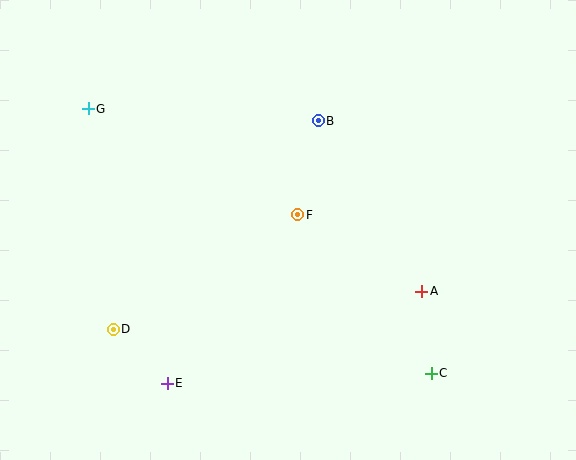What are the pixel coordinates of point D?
Point D is at (113, 329).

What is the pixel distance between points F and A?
The distance between F and A is 146 pixels.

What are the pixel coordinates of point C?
Point C is at (431, 373).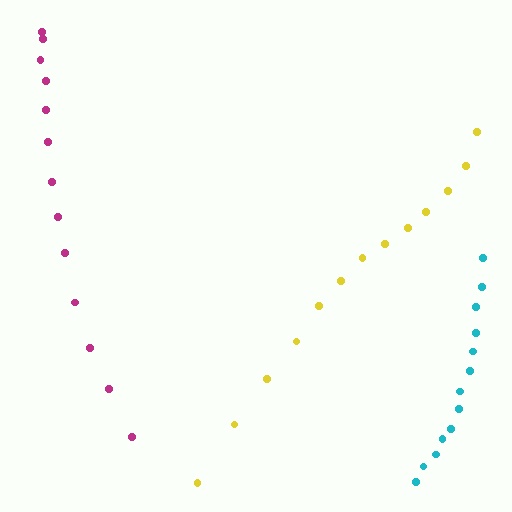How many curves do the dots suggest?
There are 3 distinct paths.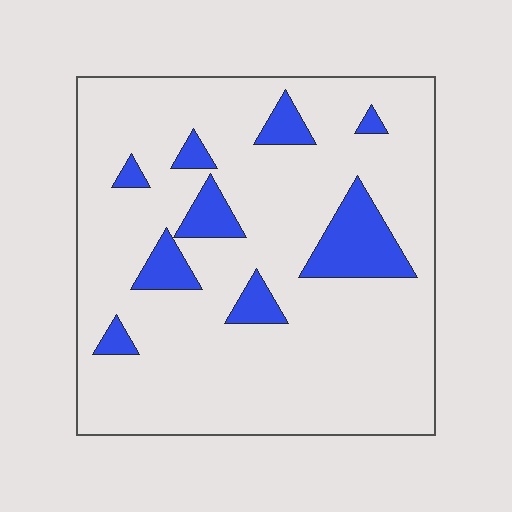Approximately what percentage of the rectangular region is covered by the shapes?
Approximately 15%.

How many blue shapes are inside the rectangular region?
9.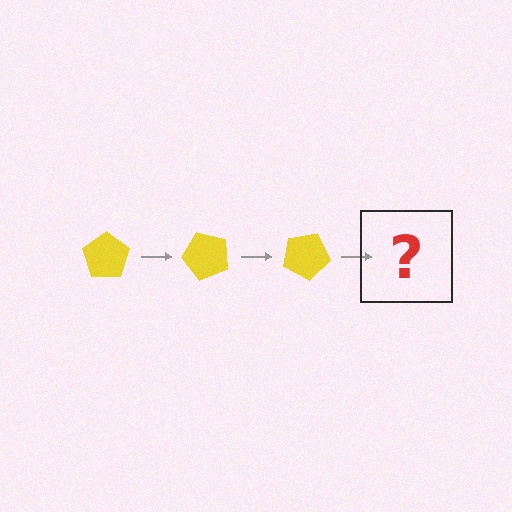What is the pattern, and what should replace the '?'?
The pattern is that the pentagon rotates 50 degrees each step. The '?' should be a yellow pentagon rotated 150 degrees.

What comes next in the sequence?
The next element should be a yellow pentagon rotated 150 degrees.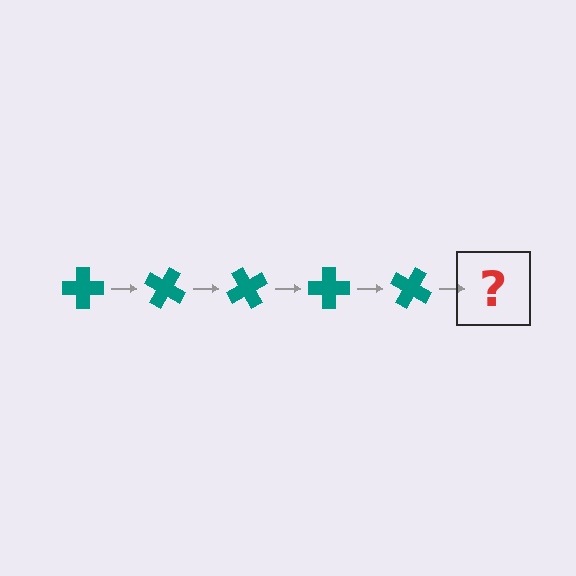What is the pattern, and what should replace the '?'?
The pattern is that the cross rotates 30 degrees each step. The '?' should be a teal cross rotated 150 degrees.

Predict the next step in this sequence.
The next step is a teal cross rotated 150 degrees.